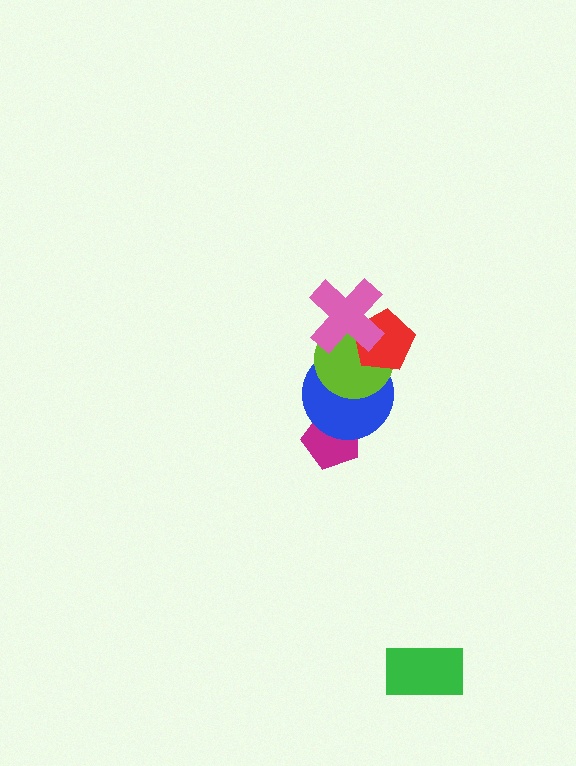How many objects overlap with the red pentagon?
3 objects overlap with the red pentagon.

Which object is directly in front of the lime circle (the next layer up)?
The red pentagon is directly in front of the lime circle.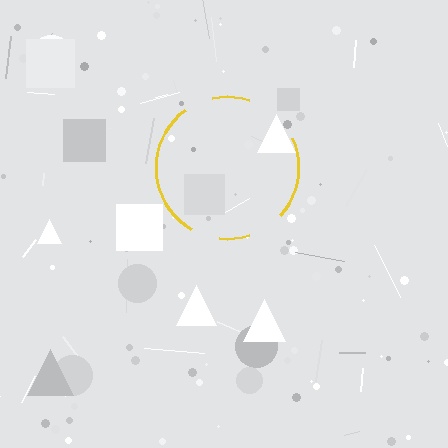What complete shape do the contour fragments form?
The contour fragments form a circle.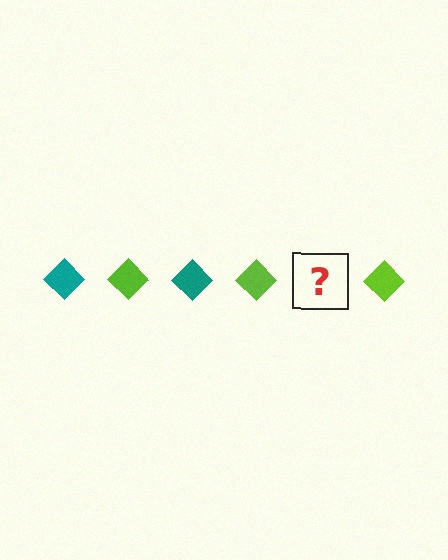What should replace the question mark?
The question mark should be replaced with a teal diamond.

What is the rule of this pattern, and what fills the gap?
The rule is that the pattern cycles through teal, lime diamonds. The gap should be filled with a teal diamond.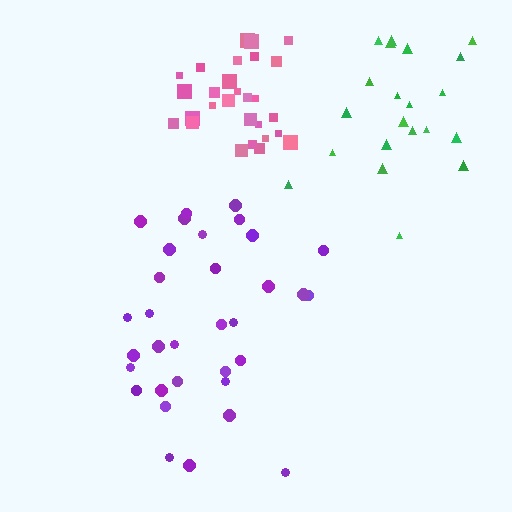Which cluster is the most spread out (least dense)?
Green.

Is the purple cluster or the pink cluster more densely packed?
Pink.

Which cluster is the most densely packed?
Pink.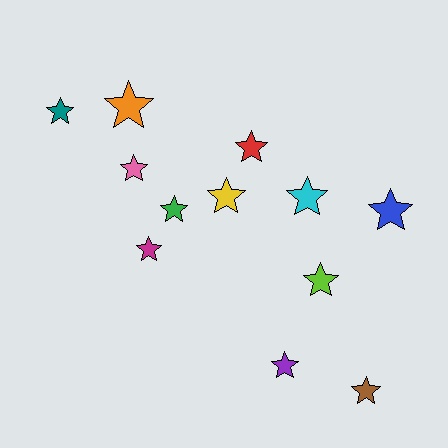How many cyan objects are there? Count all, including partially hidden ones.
There is 1 cyan object.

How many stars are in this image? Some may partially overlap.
There are 12 stars.